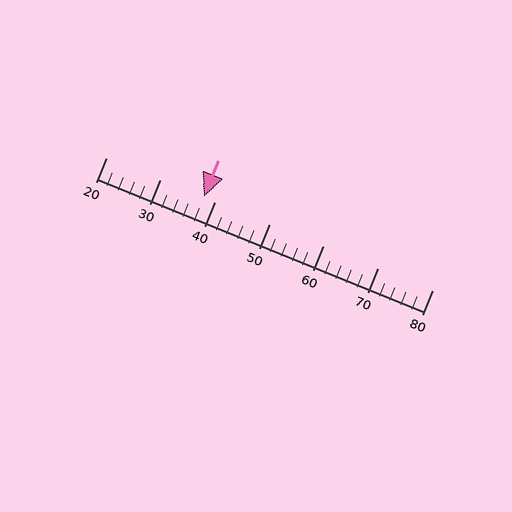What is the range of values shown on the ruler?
The ruler shows values from 20 to 80.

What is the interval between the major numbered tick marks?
The major tick marks are spaced 10 units apart.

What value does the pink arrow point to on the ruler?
The pink arrow points to approximately 38.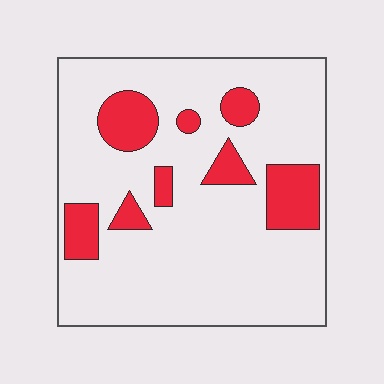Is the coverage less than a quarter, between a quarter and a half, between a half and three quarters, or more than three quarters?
Less than a quarter.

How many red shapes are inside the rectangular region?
8.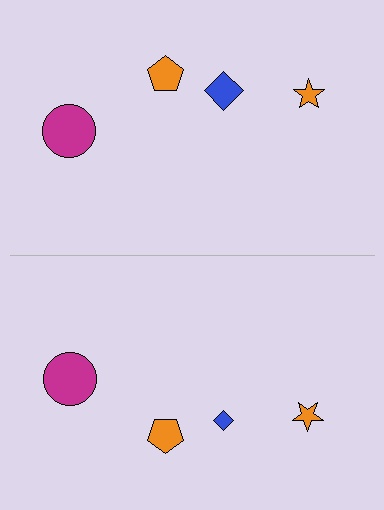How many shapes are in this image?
There are 8 shapes in this image.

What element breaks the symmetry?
The blue diamond on the bottom side has a different size than its mirror counterpart.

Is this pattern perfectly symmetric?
No, the pattern is not perfectly symmetric. The blue diamond on the bottom side has a different size than its mirror counterpart.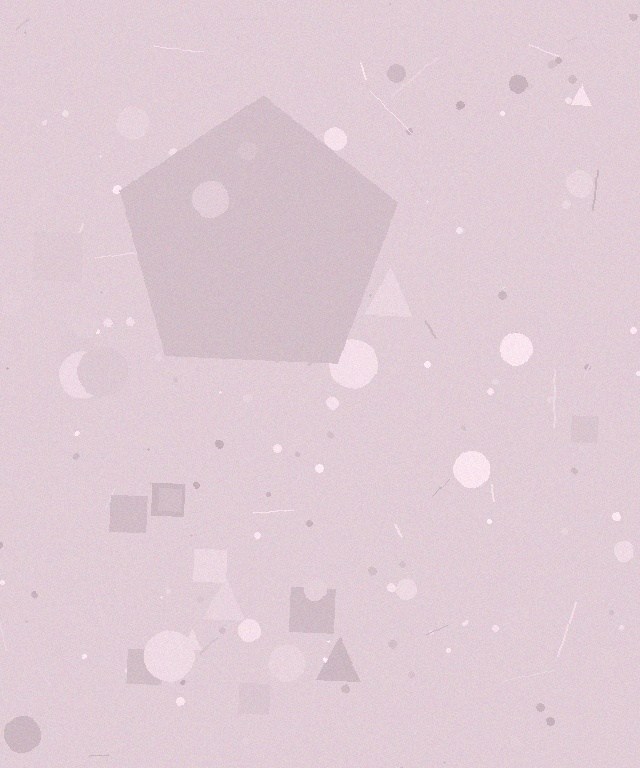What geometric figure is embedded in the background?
A pentagon is embedded in the background.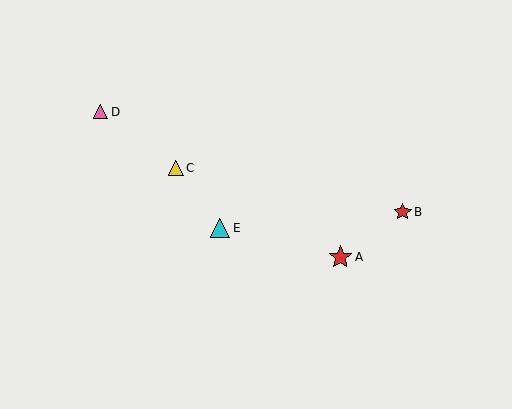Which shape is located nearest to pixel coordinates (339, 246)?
The red star (labeled A) at (340, 257) is nearest to that location.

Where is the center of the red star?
The center of the red star is at (403, 212).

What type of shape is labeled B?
Shape B is a red star.